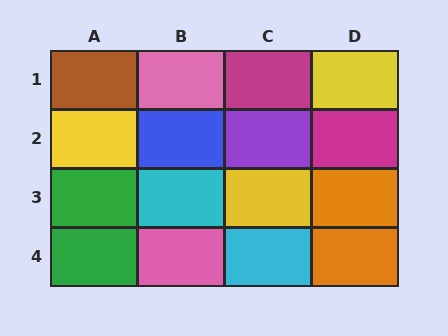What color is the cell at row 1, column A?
Brown.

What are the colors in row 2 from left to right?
Yellow, blue, purple, magenta.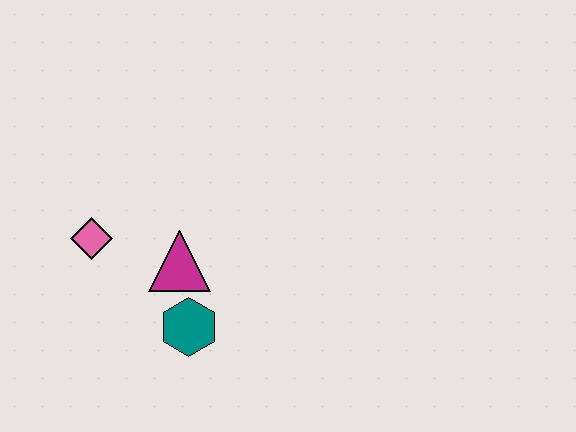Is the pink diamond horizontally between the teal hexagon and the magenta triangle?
No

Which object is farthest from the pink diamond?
The teal hexagon is farthest from the pink diamond.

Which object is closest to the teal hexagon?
The magenta triangle is closest to the teal hexagon.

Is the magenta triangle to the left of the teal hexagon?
Yes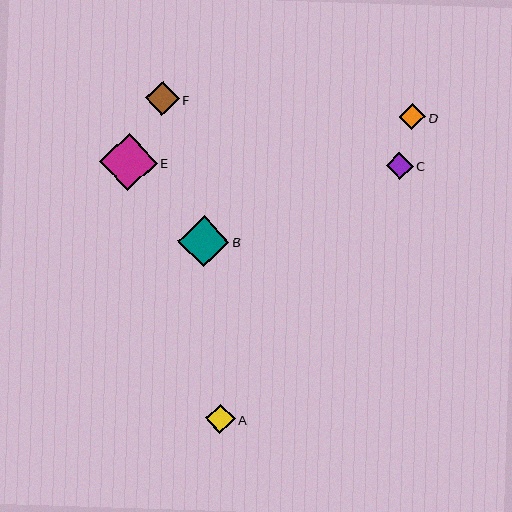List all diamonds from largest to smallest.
From largest to smallest: E, B, F, A, C, D.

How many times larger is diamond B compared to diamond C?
Diamond B is approximately 1.9 times the size of diamond C.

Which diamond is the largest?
Diamond E is the largest with a size of approximately 58 pixels.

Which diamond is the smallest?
Diamond D is the smallest with a size of approximately 26 pixels.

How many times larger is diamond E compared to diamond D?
Diamond E is approximately 2.2 times the size of diamond D.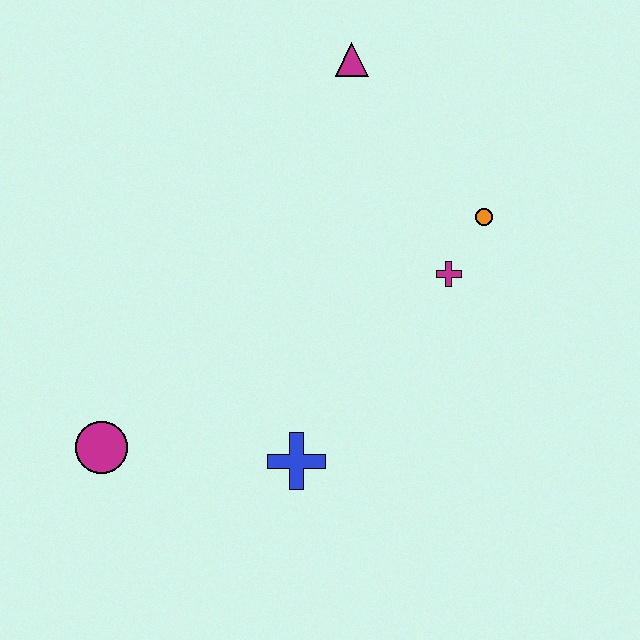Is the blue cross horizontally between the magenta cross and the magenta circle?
Yes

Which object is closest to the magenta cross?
The orange circle is closest to the magenta cross.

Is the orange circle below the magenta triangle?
Yes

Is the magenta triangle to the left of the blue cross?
No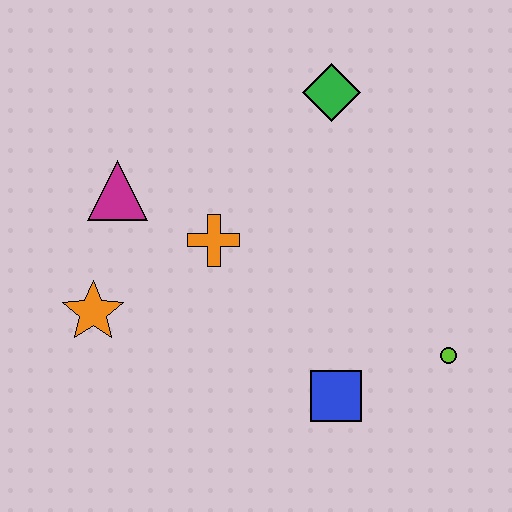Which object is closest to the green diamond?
The orange cross is closest to the green diamond.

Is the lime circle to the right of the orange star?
Yes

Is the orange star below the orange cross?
Yes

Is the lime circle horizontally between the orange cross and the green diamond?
No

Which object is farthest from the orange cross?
The lime circle is farthest from the orange cross.